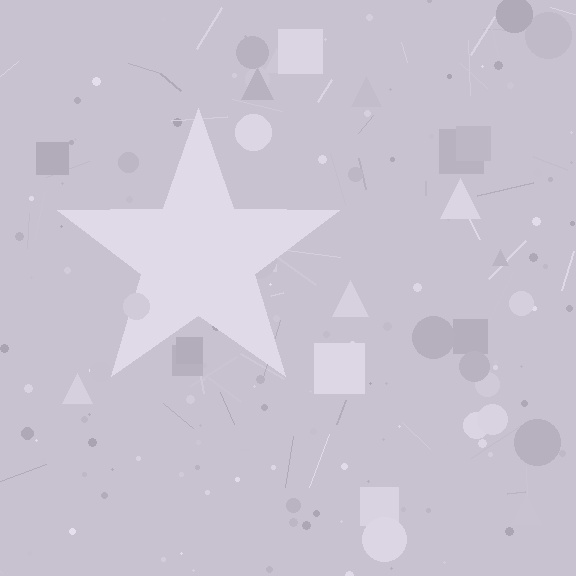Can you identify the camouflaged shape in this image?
The camouflaged shape is a star.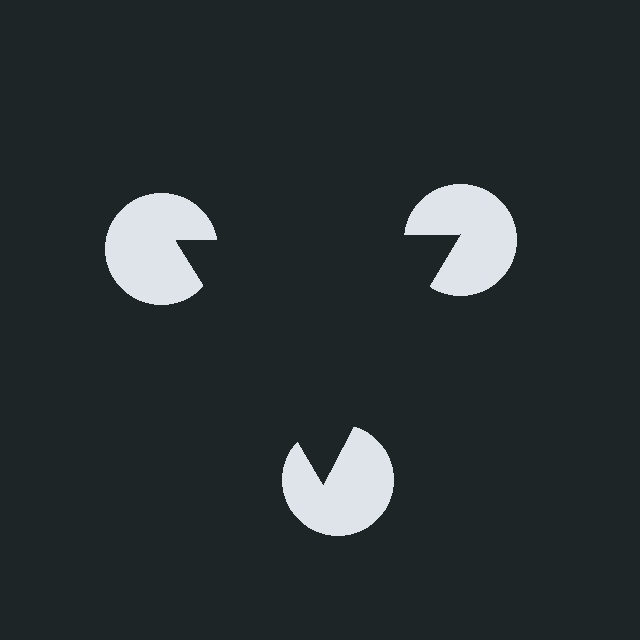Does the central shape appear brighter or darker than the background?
It typically appears slightly darker than the background, even though no actual brightness change is drawn.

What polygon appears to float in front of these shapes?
An illusory triangle — its edges are inferred from the aligned wedge cuts in the pac-man discs, not physically drawn.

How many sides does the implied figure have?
3 sides.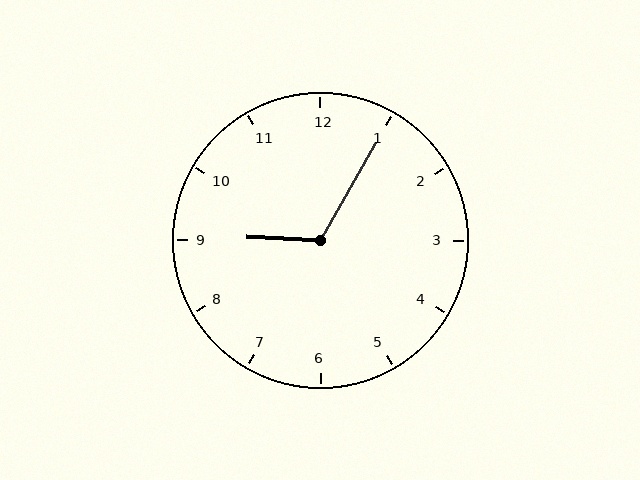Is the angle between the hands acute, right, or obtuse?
It is obtuse.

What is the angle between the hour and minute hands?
Approximately 118 degrees.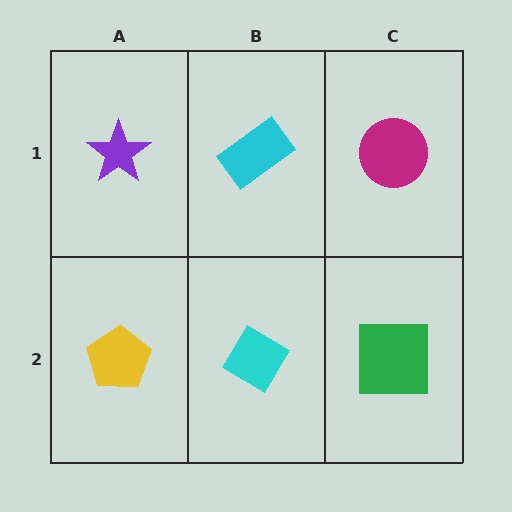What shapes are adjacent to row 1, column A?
A yellow pentagon (row 2, column A), a cyan rectangle (row 1, column B).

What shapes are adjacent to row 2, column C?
A magenta circle (row 1, column C), a cyan diamond (row 2, column B).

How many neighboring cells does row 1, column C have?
2.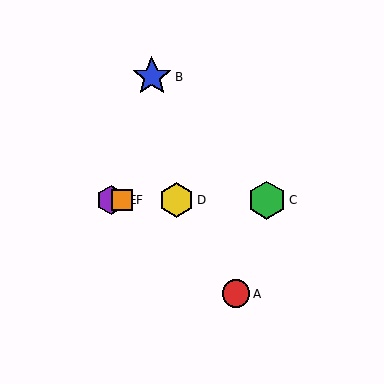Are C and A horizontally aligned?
No, C is at y≈200 and A is at y≈294.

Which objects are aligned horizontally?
Objects C, D, E, F are aligned horizontally.